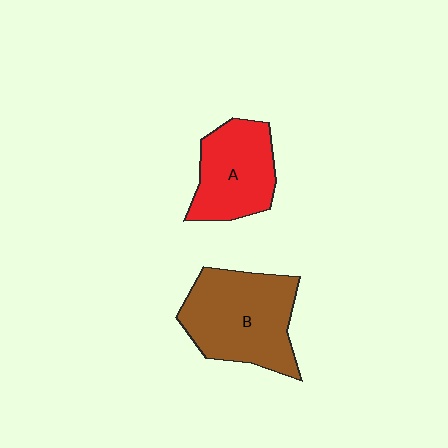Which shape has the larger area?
Shape B (brown).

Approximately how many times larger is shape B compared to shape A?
Approximately 1.4 times.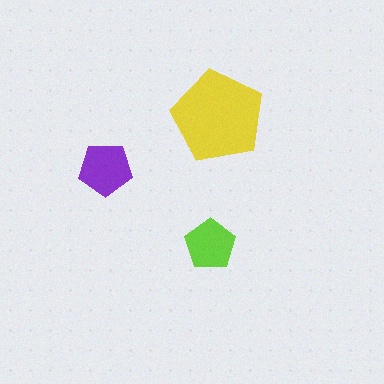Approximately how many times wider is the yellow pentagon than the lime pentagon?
About 2 times wider.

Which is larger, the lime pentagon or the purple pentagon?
The purple one.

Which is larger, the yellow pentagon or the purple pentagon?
The yellow one.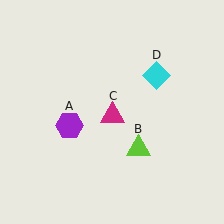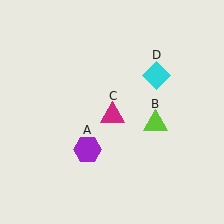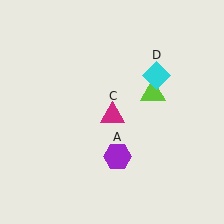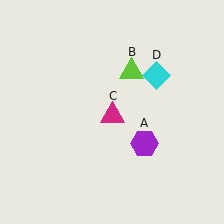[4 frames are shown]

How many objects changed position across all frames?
2 objects changed position: purple hexagon (object A), lime triangle (object B).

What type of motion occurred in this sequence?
The purple hexagon (object A), lime triangle (object B) rotated counterclockwise around the center of the scene.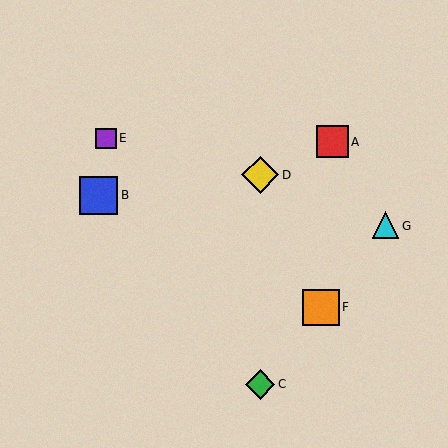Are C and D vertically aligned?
Yes, both are at x≈260.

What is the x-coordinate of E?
Object E is at x≈106.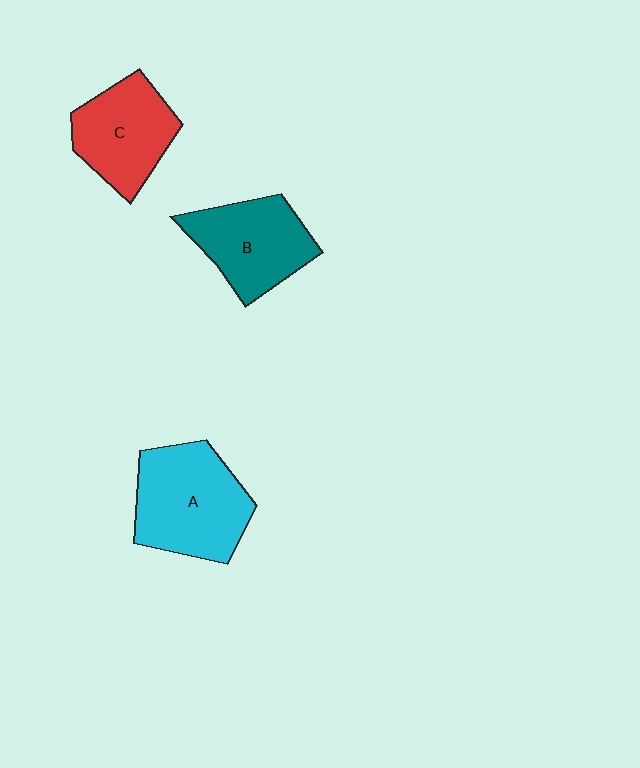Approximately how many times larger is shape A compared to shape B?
Approximately 1.2 times.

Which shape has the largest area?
Shape A (cyan).